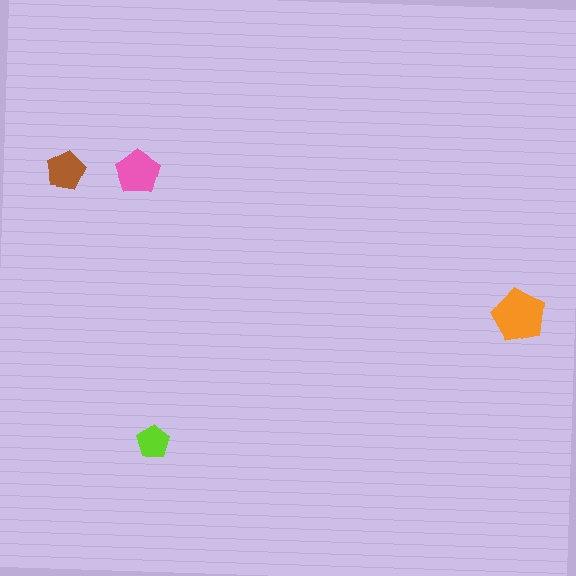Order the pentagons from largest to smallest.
the orange one, the pink one, the brown one, the lime one.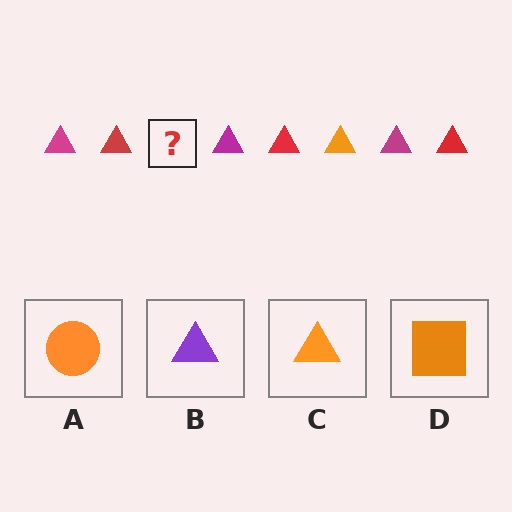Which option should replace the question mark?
Option C.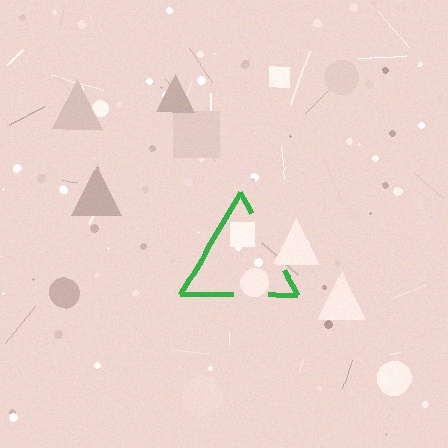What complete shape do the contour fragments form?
The contour fragments form a triangle.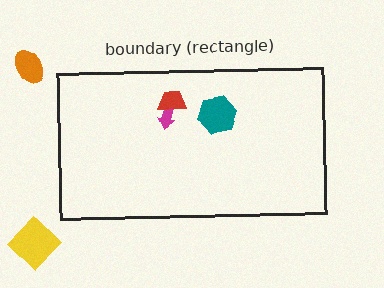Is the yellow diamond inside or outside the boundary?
Outside.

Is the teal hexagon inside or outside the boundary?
Inside.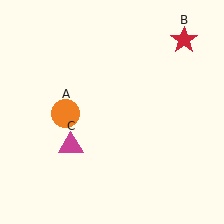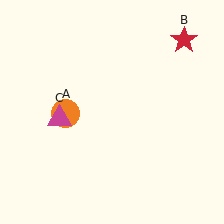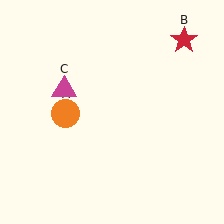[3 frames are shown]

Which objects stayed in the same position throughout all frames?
Orange circle (object A) and red star (object B) remained stationary.